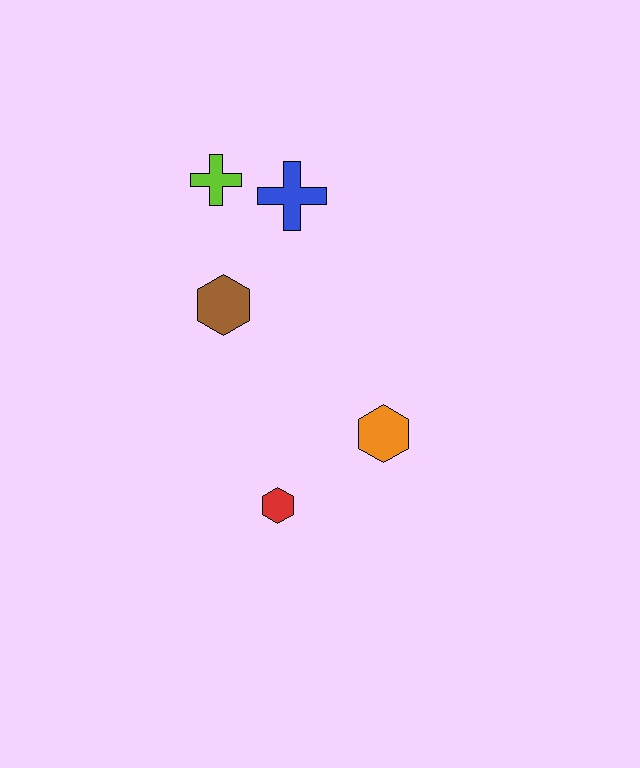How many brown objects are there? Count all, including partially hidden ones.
There is 1 brown object.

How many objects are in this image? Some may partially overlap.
There are 5 objects.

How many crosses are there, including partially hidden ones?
There are 2 crosses.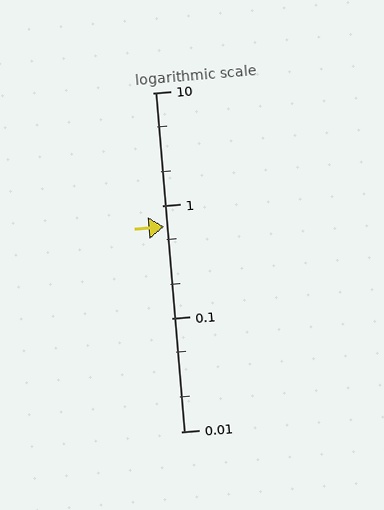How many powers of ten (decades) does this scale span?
The scale spans 3 decades, from 0.01 to 10.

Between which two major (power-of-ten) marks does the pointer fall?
The pointer is between 0.1 and 1.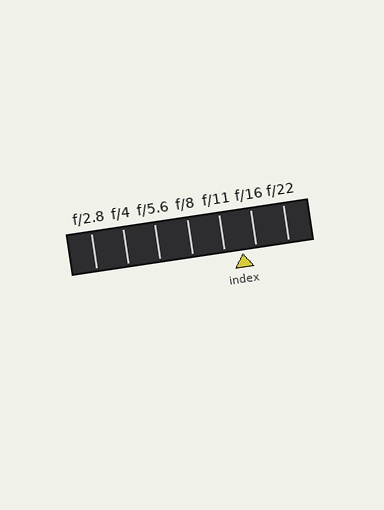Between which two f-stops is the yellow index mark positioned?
The index mark is between f/11 and f/16.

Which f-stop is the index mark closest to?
The index mark is closest to f/16.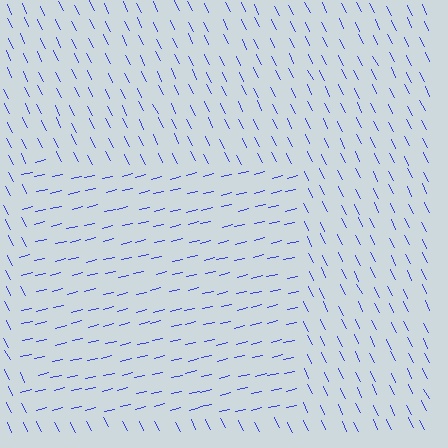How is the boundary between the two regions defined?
The boundary is defined purely by a change in line orientation (approximately 77 degrees difference). All lines are the same color and thickness.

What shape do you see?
I see a rectangle.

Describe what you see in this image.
The image is filled with small blue line segments. A rectangle region in the image has lines oriented differently from the surrounding lines, creating a visible texture boundary.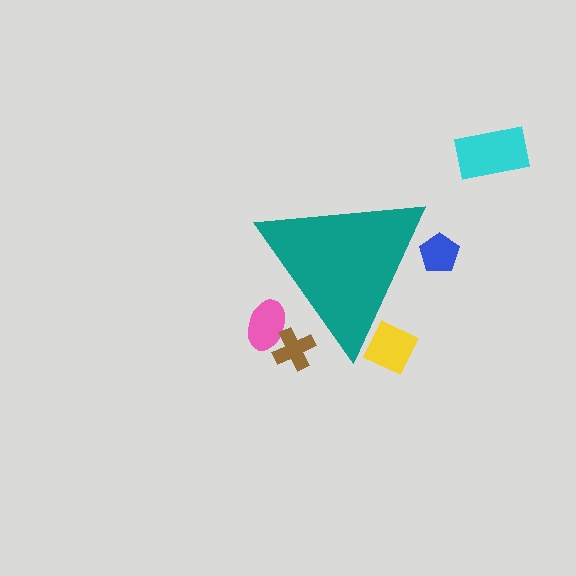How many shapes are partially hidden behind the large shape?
4 shapes are partially hidden.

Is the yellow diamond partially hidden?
Yes, the yellow diamond is partially hidden behind the teal triangle.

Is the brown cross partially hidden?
Yes, the brown cross is partially hidden behind the teal triangle.